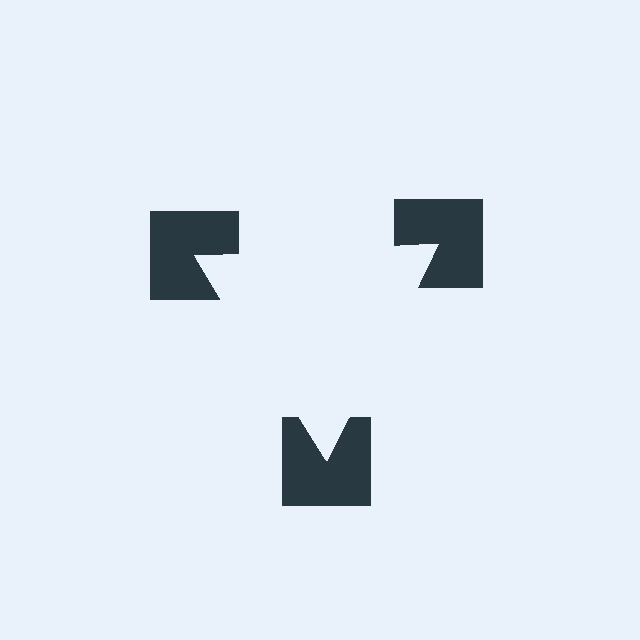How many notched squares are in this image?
There are 3 — one at each vertex of the illusory triangle.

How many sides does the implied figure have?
3 sides.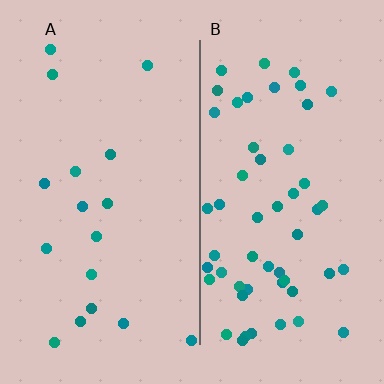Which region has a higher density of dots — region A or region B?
B (the right).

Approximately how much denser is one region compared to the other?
Approximately 3.2× — region B over region A.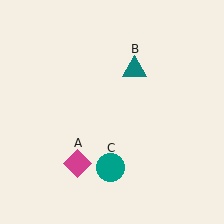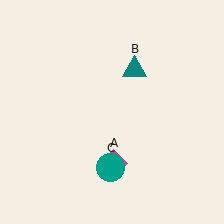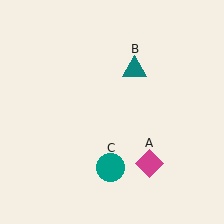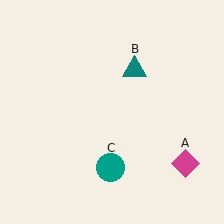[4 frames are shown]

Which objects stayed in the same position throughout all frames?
Teal triangle (object B) and teal circle (object C) remained stationary.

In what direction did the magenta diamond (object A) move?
The magenta diamond (object A) moved right.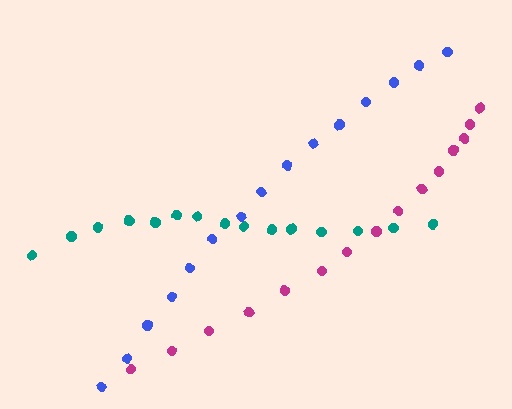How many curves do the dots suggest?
There are 3 distinct paths.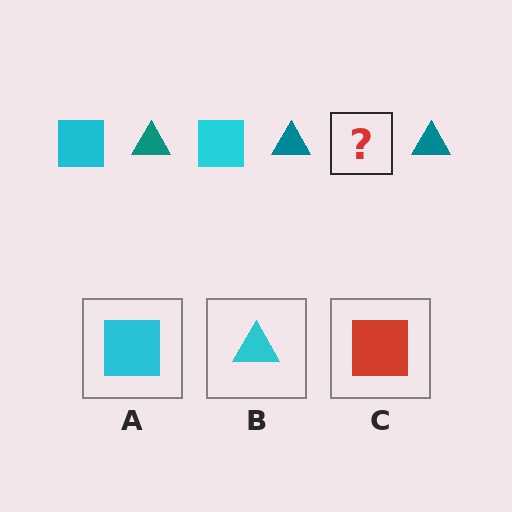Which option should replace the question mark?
Option A.